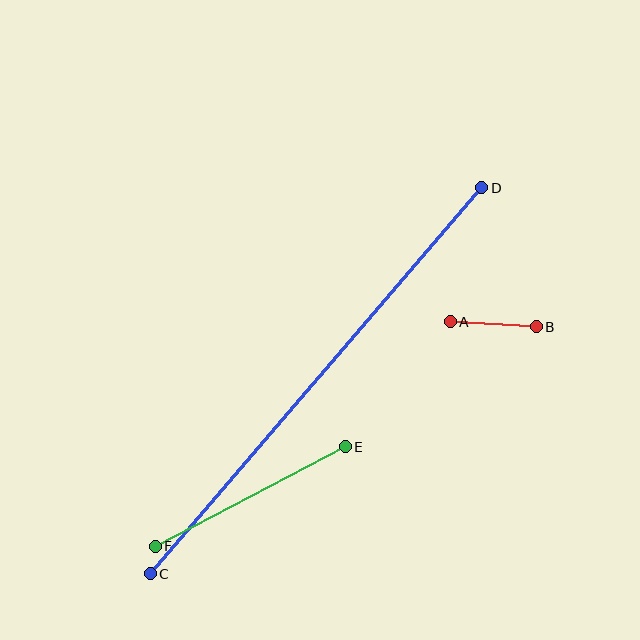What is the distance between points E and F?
The distance is approximately 214 pixels.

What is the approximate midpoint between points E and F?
The midpoint is at approximately (250, 497) pixels.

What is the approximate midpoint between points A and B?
The midpoint is at approximately (493, 324) pixels.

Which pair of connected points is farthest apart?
Points C and D are farthest apart.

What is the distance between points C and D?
The distance is approximately 509 pixels.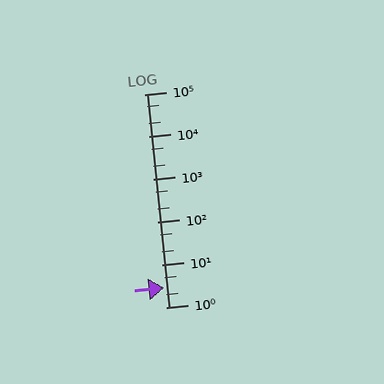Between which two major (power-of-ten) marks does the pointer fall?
The pointer is between 1 and 10.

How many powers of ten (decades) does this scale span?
The scale spans 5 decades, from 1 to 100000.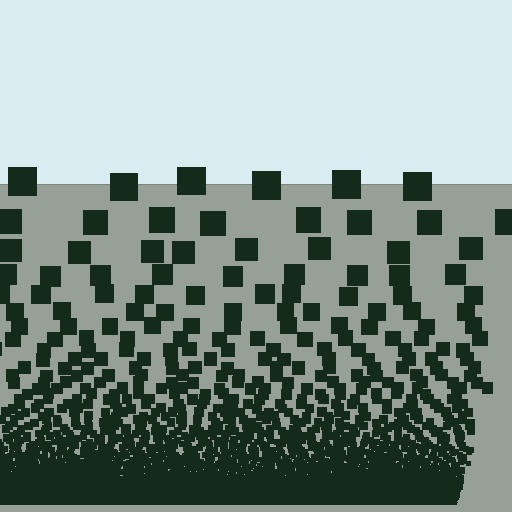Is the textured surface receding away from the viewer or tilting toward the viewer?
The surface appears to tilt toward the viewer. Texture elements get larger and sparser toward the top.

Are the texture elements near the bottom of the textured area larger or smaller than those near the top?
Smaller. The gradient is inverted — elements near the bottom are smaller and denser.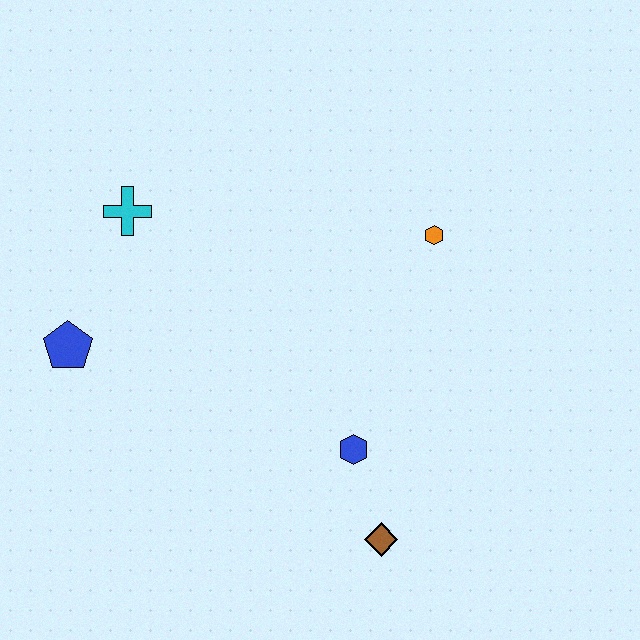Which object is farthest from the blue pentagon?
The orange hexagon is farthest from the blue pentagon.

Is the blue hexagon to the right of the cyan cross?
Yes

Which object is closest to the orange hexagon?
The blue hexagon is closest to the orange hexagon.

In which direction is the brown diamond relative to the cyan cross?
The brown diamond is below the cyan cross.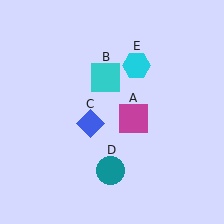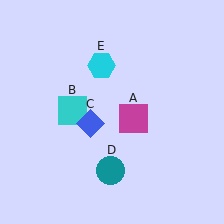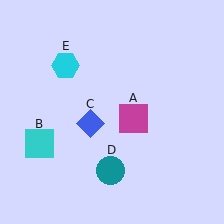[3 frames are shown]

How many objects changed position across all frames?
2 objects changed position: cyan square (object B), cyan hexagon (object E).